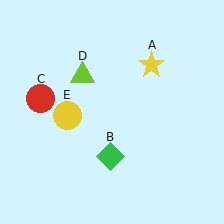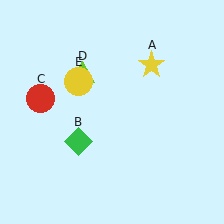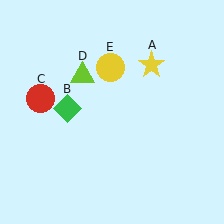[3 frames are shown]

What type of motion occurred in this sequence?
The green diamond (object B), yellow circle (object E) rotated clockwise around the center of the scene.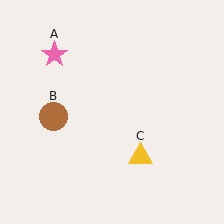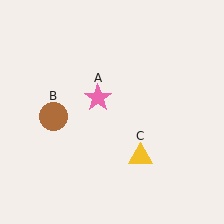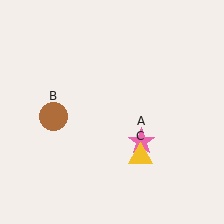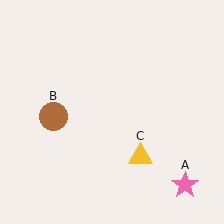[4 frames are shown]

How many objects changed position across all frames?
1 object changed position: pink star (object A).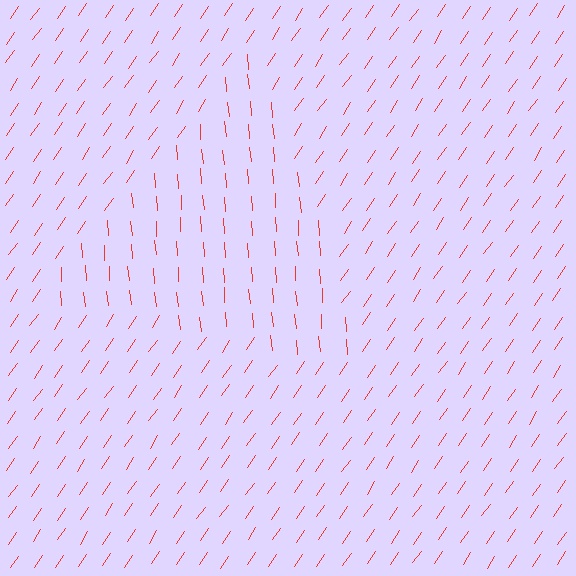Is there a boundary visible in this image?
Yes, there is a texture boundary formed by a change in line orientation.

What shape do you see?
I see a triangle.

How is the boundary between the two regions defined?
The boundary is defined purely by a change in line orientation (approximately 39 degrees difference). All lines are the same color and thickness.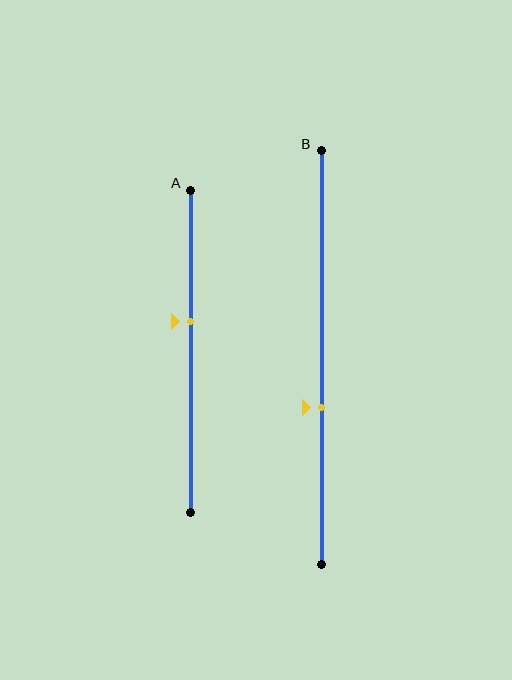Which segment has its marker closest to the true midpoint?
Segment A has its marker closest to the true midpoint.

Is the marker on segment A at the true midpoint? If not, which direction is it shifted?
No, the marker on segment A is shifted upward by about 9% of the segment length.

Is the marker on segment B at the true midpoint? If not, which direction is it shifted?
No, the marker on segment B is shifted downward by about 12% of the segment length.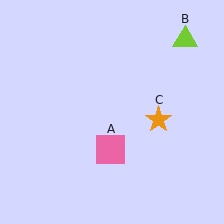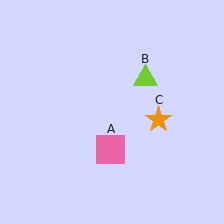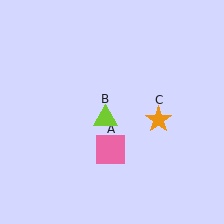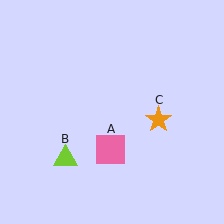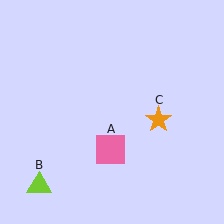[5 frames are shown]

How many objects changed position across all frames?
1 object changed position: lime triangle (object B).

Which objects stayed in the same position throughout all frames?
Pink square (object A) and orange star (object C) remained stationary.